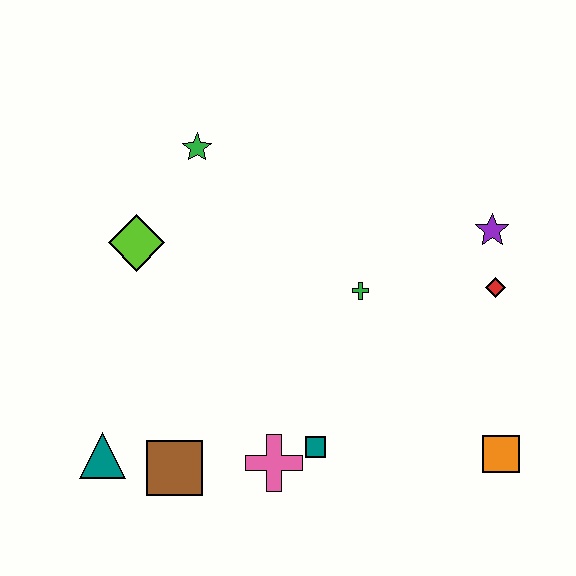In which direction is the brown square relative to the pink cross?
The brown square is to the left of the pink cross.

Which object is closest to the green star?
The lime diamond is closest to the green star.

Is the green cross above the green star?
No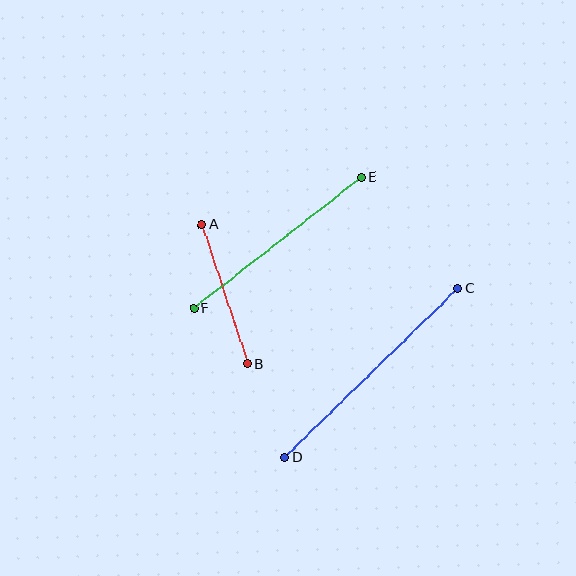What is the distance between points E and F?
The distance is approximately 213 pixels.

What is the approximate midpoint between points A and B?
The midpoint is at approximately (225, 294) pixels.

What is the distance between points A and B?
The distance is approximately 146 pixels.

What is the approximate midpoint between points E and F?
The midpoint is at approximately (278, 243) pixels.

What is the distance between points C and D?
The distance is approximately 242 pixels.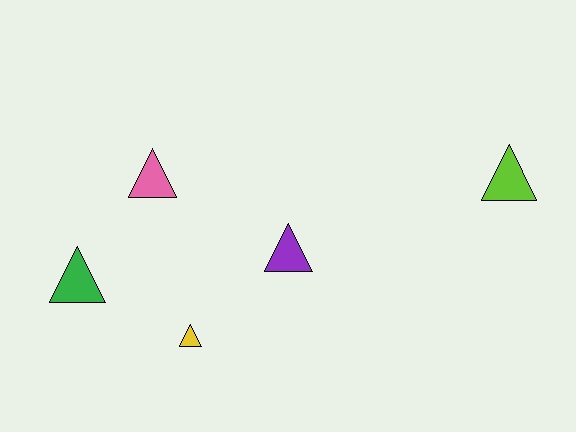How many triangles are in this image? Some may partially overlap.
There are 5 triangles.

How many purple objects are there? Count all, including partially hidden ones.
There is 1 purple object.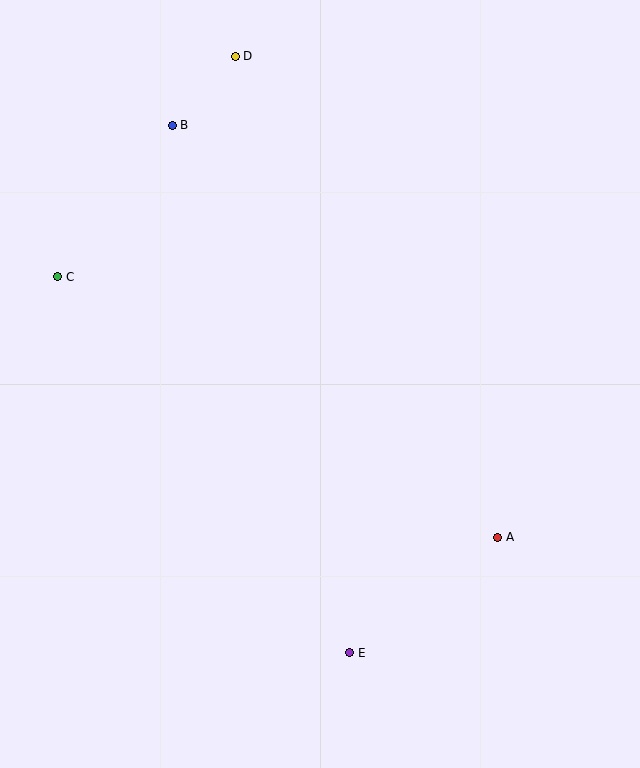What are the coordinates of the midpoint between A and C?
The midpoint between A and C is at (278, 407).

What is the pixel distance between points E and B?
The distance between E and B is 557 pixels.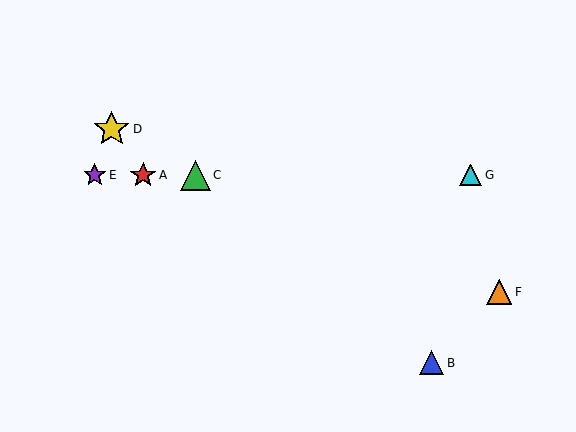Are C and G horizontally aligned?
Yes, both are at y≈175.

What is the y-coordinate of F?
Object F is at y≈292.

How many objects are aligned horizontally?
4 objects (A, C, E, G) are aligned horizontally.